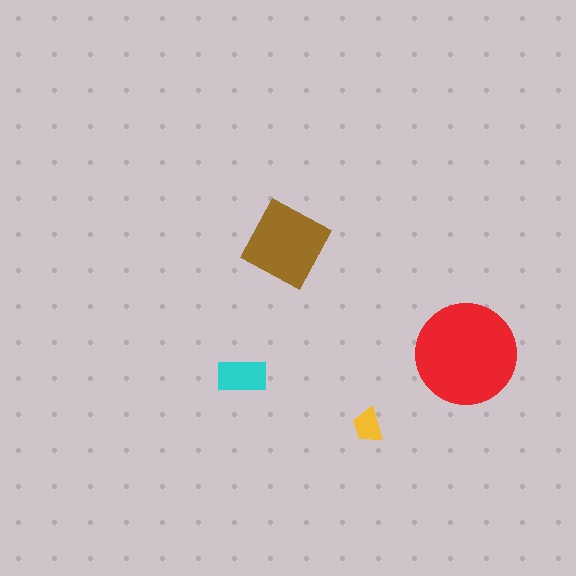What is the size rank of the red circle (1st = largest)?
1st.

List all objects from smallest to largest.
The yellow trapezoid, the cyan rectangle, the brown diamond, the red circle.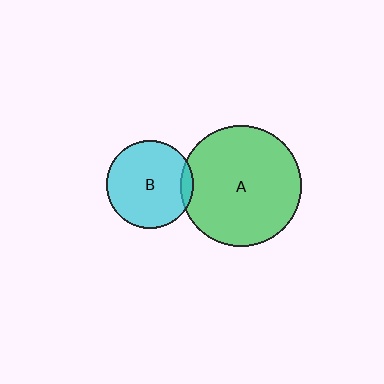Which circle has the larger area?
Circle A (green).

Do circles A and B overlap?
Yes.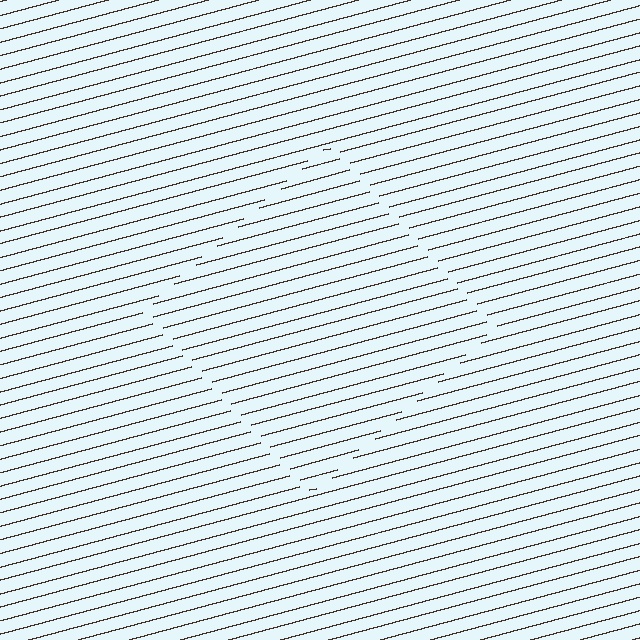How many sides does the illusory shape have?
4 sides — the line-ends trace a square.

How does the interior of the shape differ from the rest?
The interior of the shape contains the same grating, shifted by half a period — the contour is defined by the phase discontinuity where line-ends from the inner and outer gratings abut.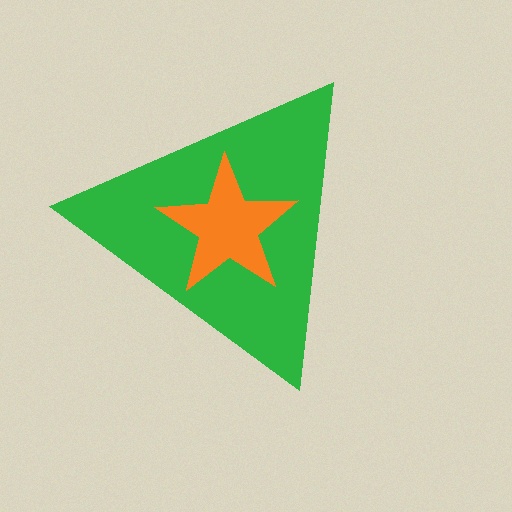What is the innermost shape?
The orange star.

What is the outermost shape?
The green triangle.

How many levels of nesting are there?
2.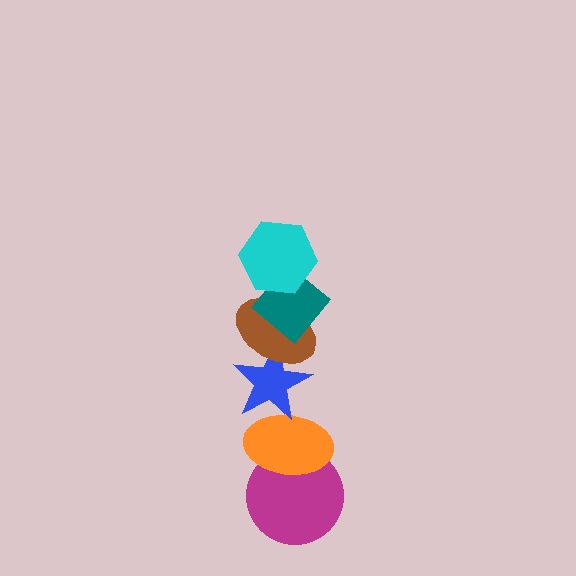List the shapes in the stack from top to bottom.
From top to bottom: the cyan hexagon, the teal diamond, the brown ellipse, the blue star, the orange ellipse, the magenta circle.